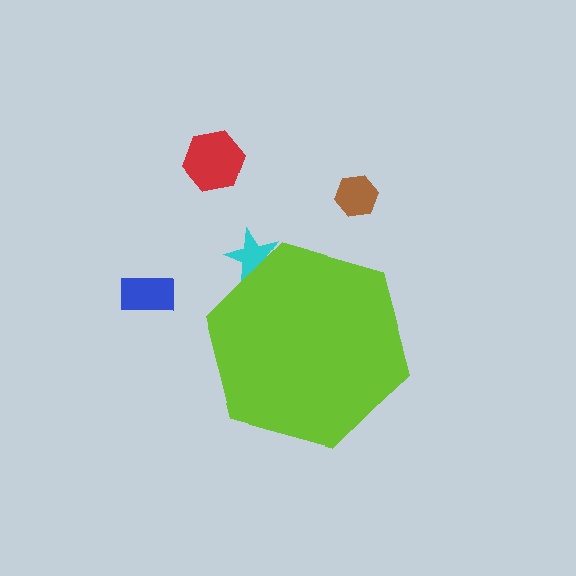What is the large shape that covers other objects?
A lime hexagon.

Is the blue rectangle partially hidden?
No, the blue rectangle is fully visible.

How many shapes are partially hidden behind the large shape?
1 shape is partially hidden.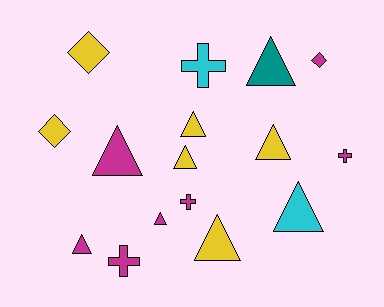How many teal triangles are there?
There is 1 teal triangle.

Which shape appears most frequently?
Triangle, with 9 objects.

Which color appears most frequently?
Magenta, with 7 objects.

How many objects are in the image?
There are 16 objects.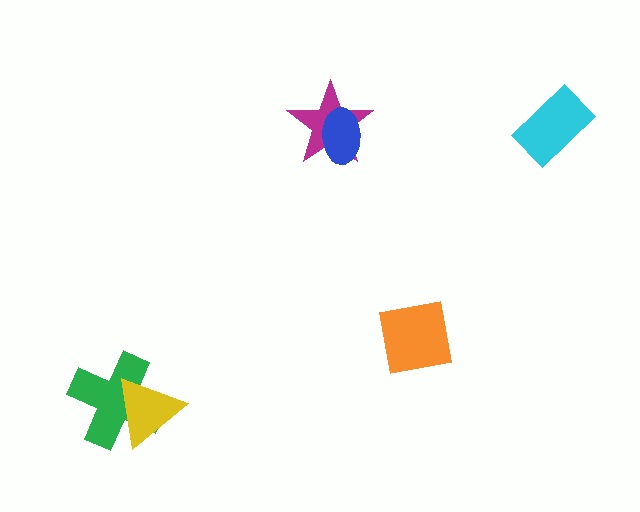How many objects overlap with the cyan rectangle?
0 objects overlap with the cyan rectangle.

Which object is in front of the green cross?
The yellow triangle is in front of the green cross.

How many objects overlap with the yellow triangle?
1 object overlaps with the yellow triangle.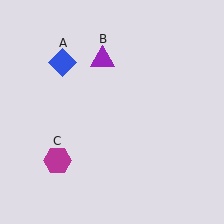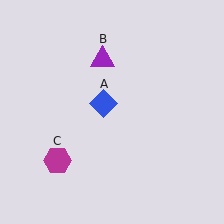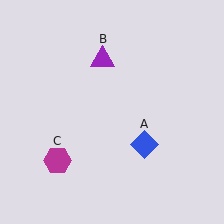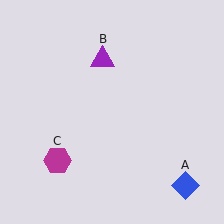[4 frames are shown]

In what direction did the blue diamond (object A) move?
The blue diamond (object A) moved down and to the right.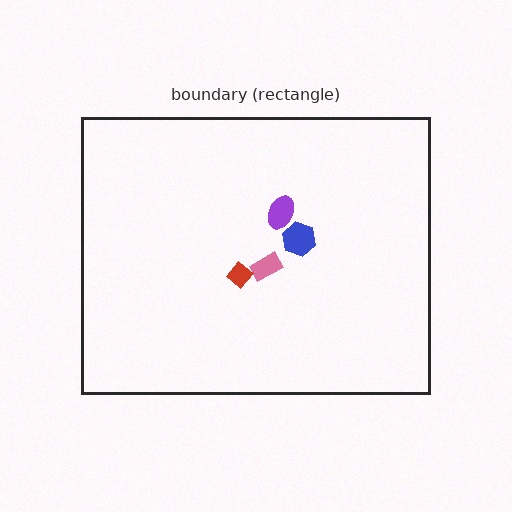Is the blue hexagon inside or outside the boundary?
Inside.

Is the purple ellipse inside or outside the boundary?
Inside.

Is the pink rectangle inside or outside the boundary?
Inside.